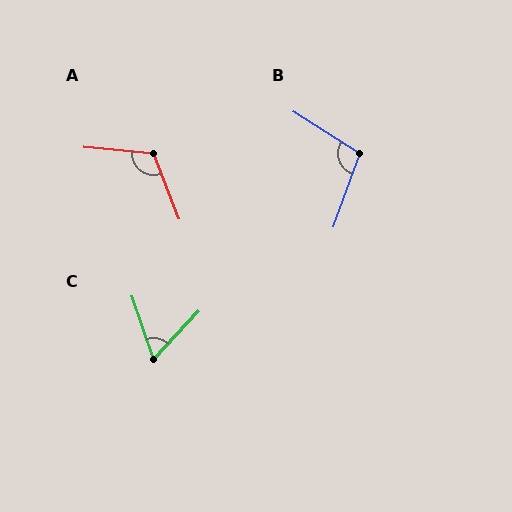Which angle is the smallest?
C, at approximately 62 degrees.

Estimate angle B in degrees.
Approximately 102 degrees.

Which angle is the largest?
A, at approximately 116 degrees.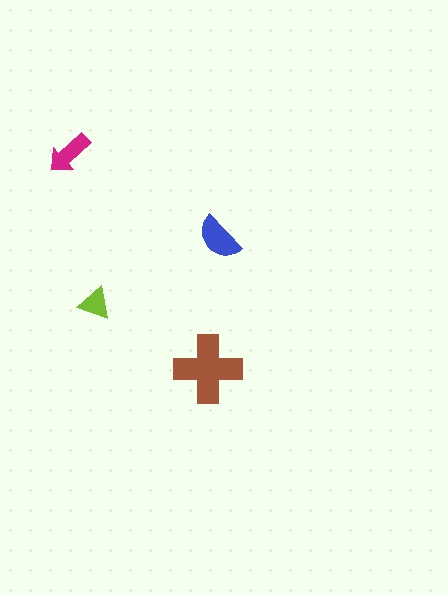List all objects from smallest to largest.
The lime triangle, the magenta arrow, the blue semicircle, the brown cross.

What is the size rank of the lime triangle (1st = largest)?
4th.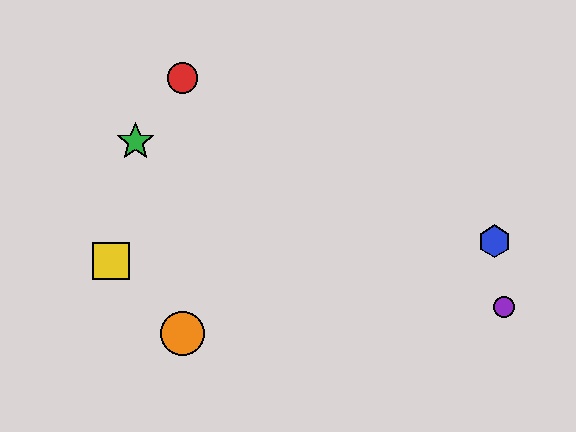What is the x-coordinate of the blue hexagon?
The blue hexagon is at x≈495.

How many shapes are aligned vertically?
2 shapes (the red circle, the orange circle) are aligned vertically.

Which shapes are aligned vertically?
The red circle, the orange circle are aligned vertically.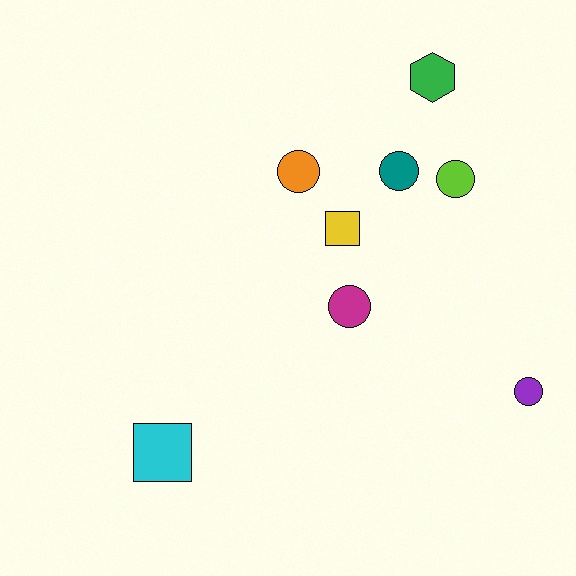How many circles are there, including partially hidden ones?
There are 5 circles.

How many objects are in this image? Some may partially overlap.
There are 8 objects.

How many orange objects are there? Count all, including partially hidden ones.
There is 1 orange object.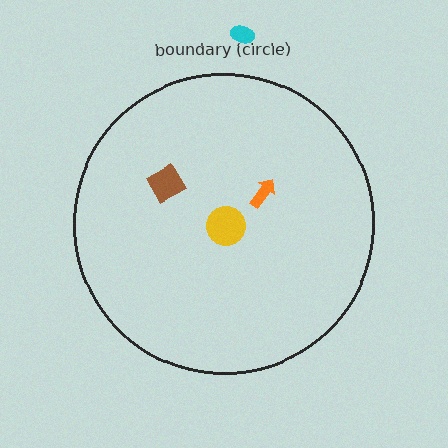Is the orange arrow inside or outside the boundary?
Inside.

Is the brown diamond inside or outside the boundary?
Inside.